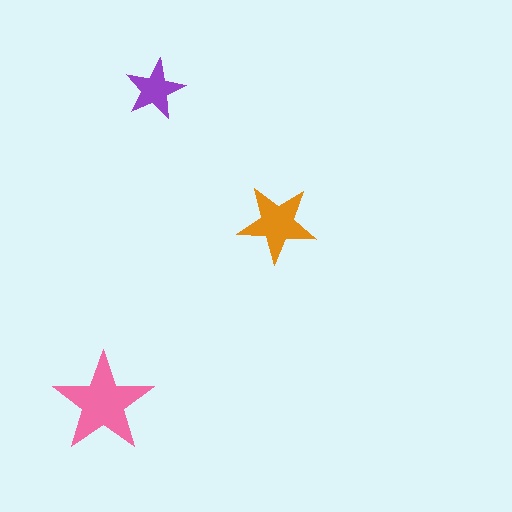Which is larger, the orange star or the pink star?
The pink one.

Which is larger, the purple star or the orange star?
The orange one.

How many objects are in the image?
There are 3 objects in the image.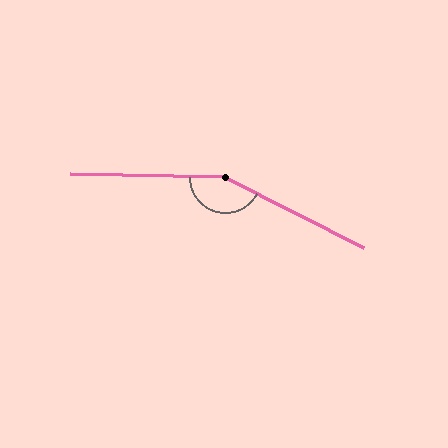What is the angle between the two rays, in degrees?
Approximately 154 degrees.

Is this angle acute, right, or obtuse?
It is obtuse.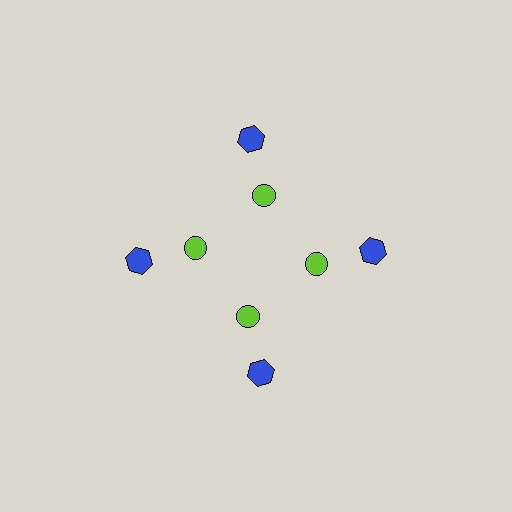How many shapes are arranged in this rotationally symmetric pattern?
There are 8 shapes, arranged in 4 groups of 2.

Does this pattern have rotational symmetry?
Yes, this pattern has 4-fold rotational symmetry. It looks the same after rotating 90 degrees around the center.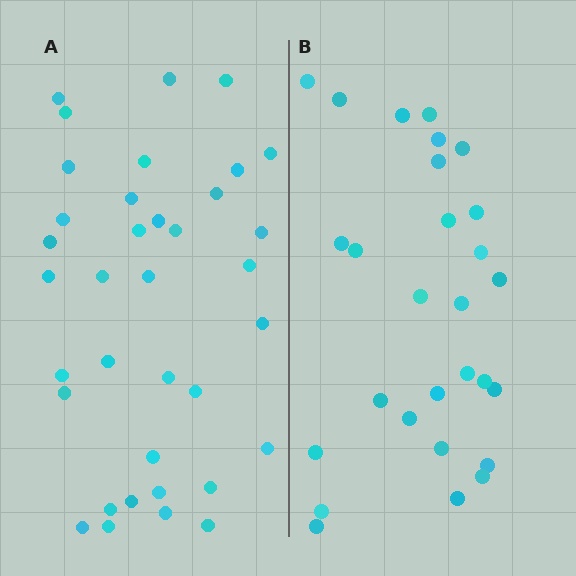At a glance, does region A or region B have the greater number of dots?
Region A (the left region) has more dots.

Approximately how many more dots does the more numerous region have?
Region A has roughly 8 or so more dots than region B.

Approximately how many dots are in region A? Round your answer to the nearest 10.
About 40 dots. (The exact count is 36, which rounds to 40.)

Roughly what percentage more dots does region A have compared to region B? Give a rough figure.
About 30% more.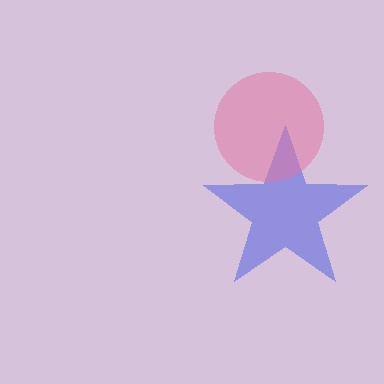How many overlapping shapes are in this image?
There are 2 overlapping shapes in the image.